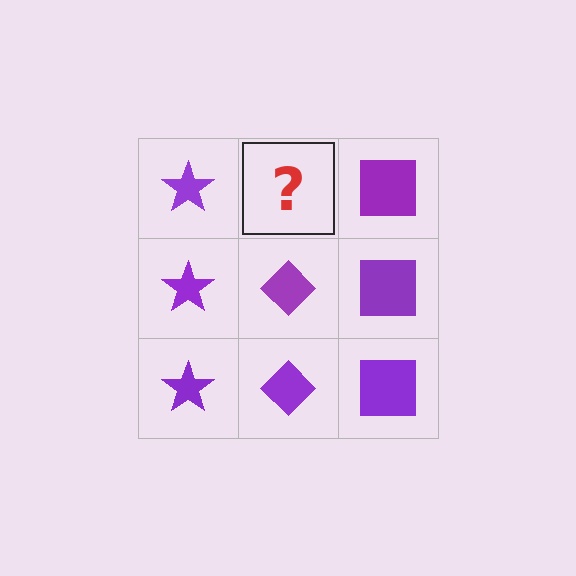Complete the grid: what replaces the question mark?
The question mark should be replaced with a purple diamond.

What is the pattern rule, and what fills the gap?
The rule is that each column has a consistent shape. The gap should be filled with a purple diamond.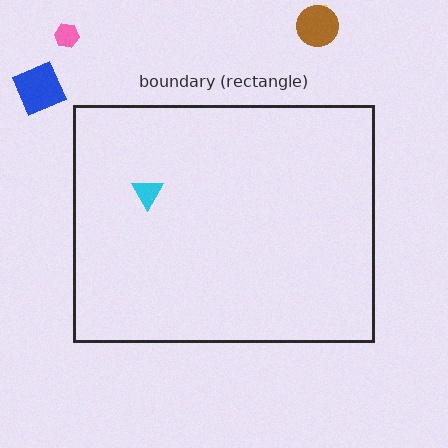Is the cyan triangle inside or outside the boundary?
Inside.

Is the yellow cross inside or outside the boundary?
Outside.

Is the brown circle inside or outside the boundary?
Outside.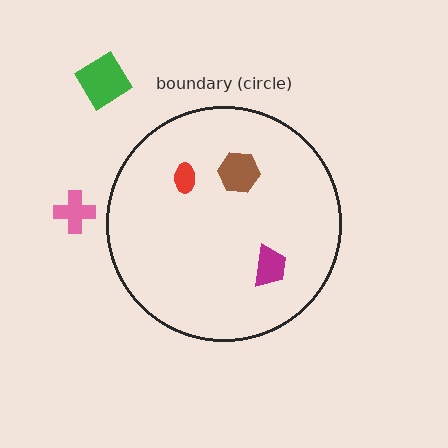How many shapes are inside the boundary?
3 inside, 2 outside.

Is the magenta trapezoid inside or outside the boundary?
Inside.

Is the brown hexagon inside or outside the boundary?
Inside.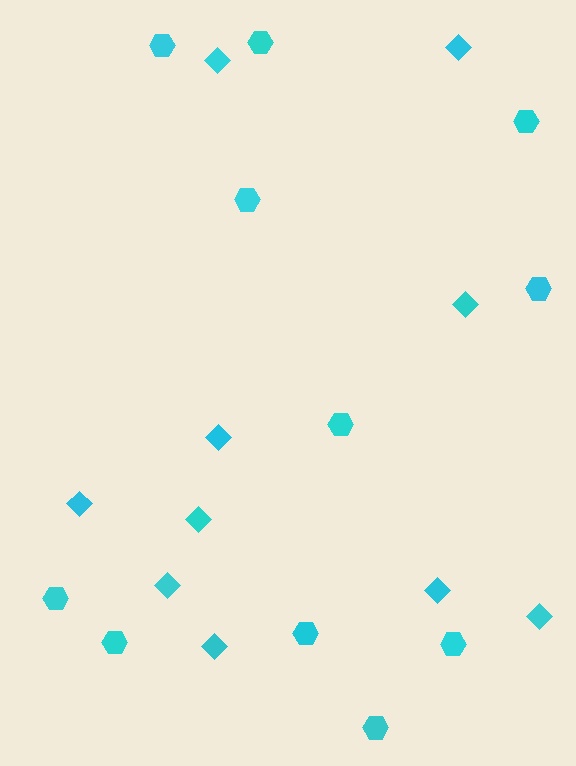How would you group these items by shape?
There are 2 groups: one group of hexagons (11) and one group of diamonds (10).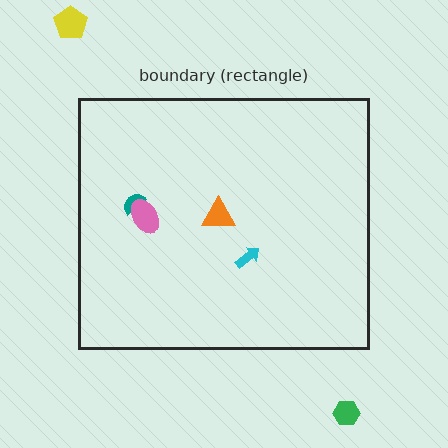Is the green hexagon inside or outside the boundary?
Outside.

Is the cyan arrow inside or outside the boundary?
Inside.